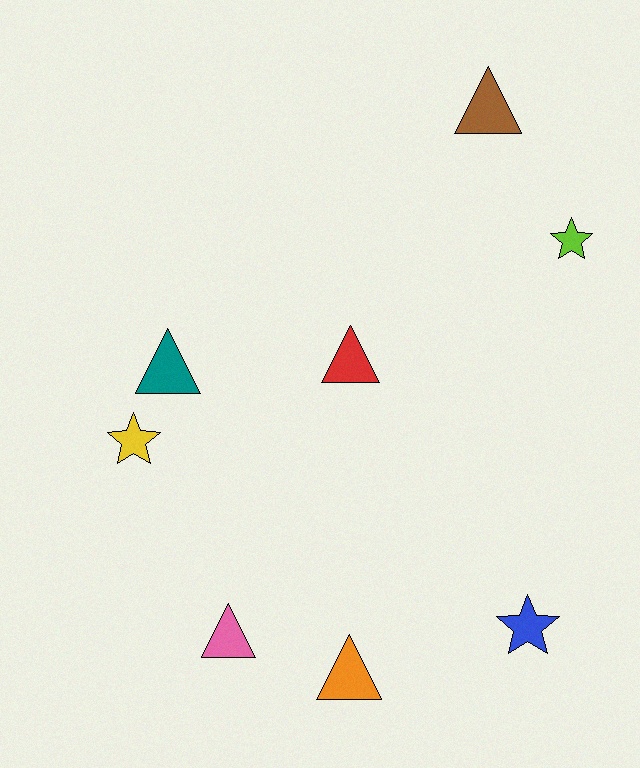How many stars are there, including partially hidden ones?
There are 3 stars.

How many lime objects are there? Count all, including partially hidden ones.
There is 1 lime object.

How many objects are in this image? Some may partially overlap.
There are 8 objects.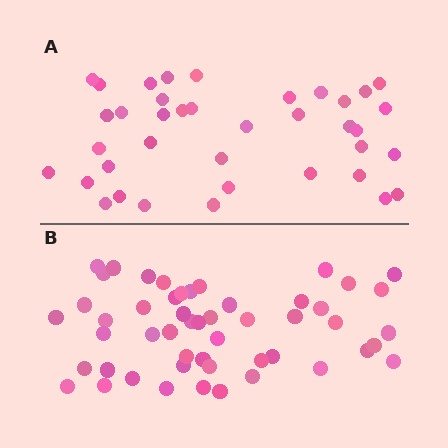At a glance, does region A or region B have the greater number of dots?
Region B (the bottom region) has more dots.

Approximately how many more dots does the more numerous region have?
Region B has approximately 15 more dots than region A.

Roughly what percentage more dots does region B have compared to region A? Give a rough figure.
About 35% more.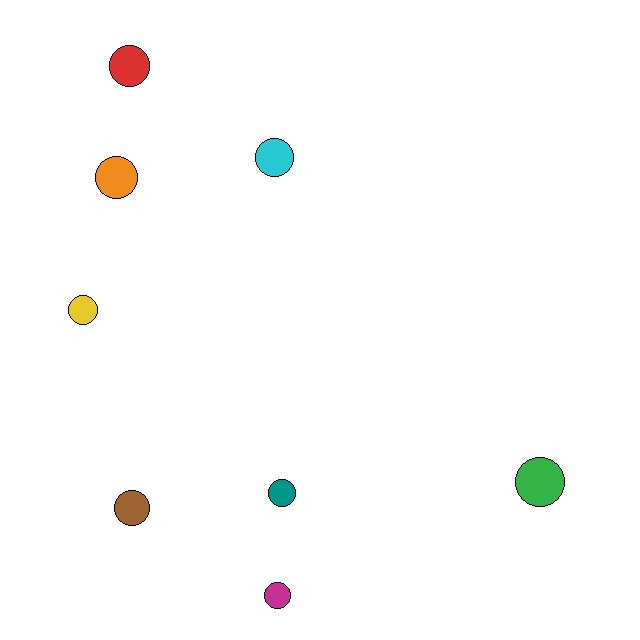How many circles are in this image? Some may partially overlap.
There are 8 circles.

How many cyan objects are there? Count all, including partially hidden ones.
There is 1 cyan object.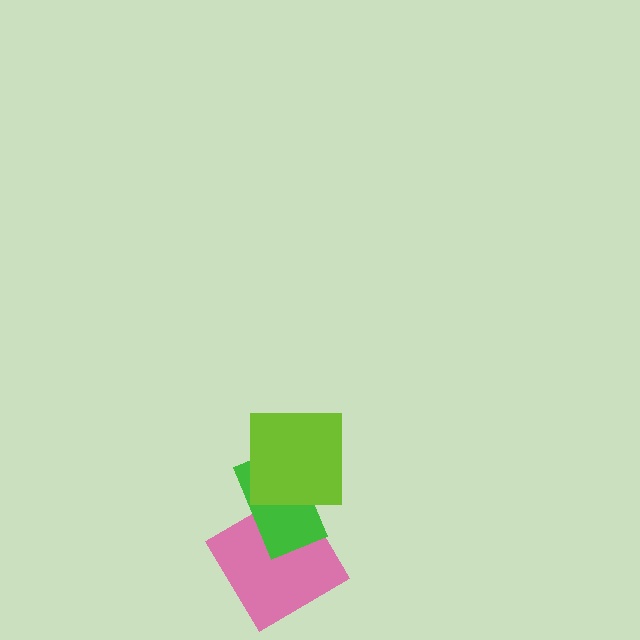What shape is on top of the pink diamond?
The green rectangle is on top of the pink diamond.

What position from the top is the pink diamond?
The pink diamond is 3rd from the top.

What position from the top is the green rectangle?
The green rectangle is 2nd from the top.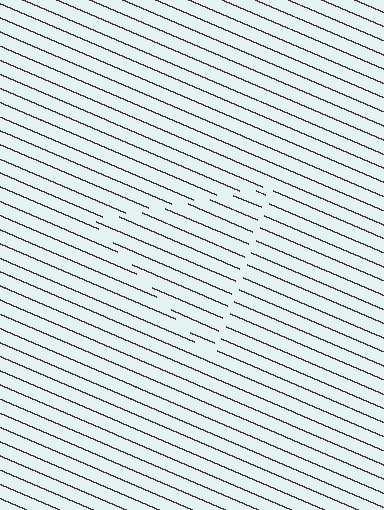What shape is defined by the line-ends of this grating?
An illusory triangle. The interior of the shape contains the same grating, shifted by half a period — the contour is defined by the phase discontinuity where line-ends from the inner and outer gratings abut.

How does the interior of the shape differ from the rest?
The interior of the shape contains the same grating, shifted by half a period — the contour is defined by the phase discontinuity where line-ends from the inner and outer gratings abut.